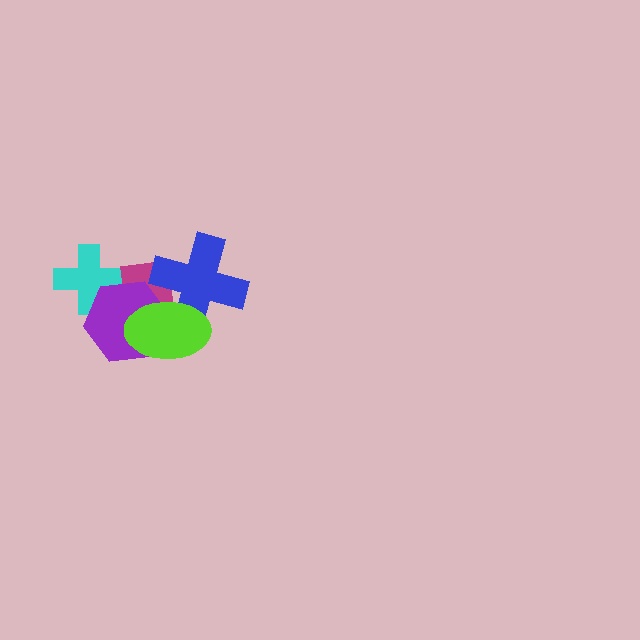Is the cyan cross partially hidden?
Yes, it is partially covered by another shape.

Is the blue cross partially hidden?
Yes, it is partially covered by another shape.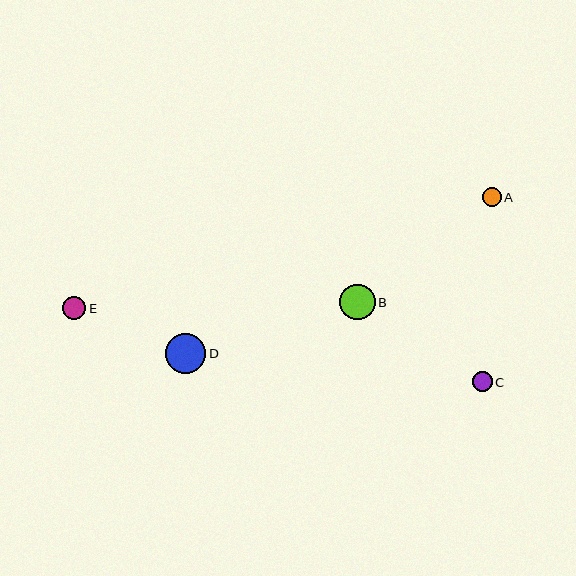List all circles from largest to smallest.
From largest to smallest: D, B, E, C, A.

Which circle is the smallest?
Circle A is the smallest with a size of approximately 19 pixels.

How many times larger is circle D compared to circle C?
Circle D is approximately 2.0 times the size of circle C.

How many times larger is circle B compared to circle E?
Circle B is approximately 1.6 times the size of circle E.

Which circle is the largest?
Circle D is the largest with a size of approximately 40 pixels.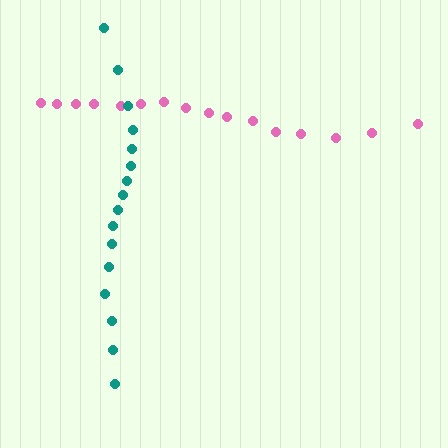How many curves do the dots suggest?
There are 2 distinct paths.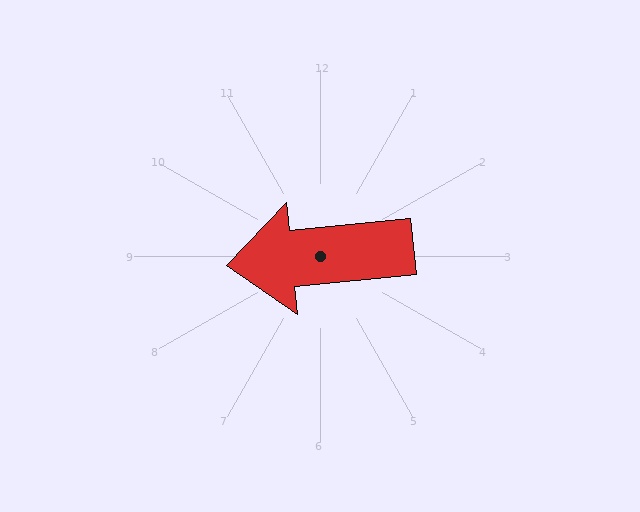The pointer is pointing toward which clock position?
Roughly 9 o'clock.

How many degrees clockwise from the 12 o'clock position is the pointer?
Approximately 264 degrees.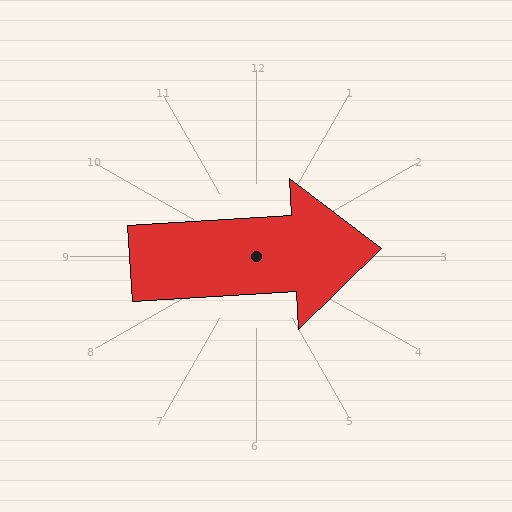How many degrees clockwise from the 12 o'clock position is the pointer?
Approximately 87 degrees.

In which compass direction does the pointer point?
East.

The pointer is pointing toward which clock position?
Roughly 3 o'clock.